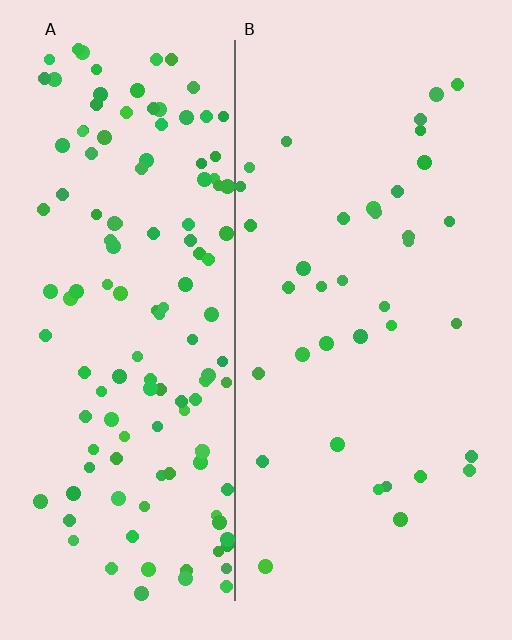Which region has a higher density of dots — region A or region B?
A (the left).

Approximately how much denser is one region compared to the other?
Approximately 3.5× — region A over region B.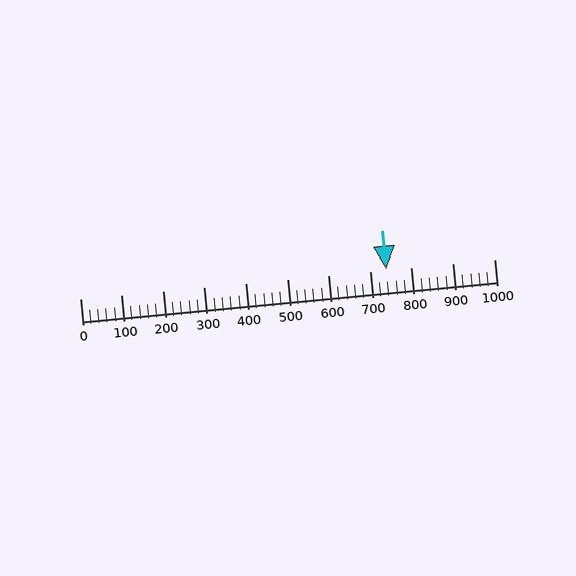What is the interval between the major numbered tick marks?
The major tick marks are spaced 100 units apart.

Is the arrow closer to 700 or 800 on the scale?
The arrow is closer to 700.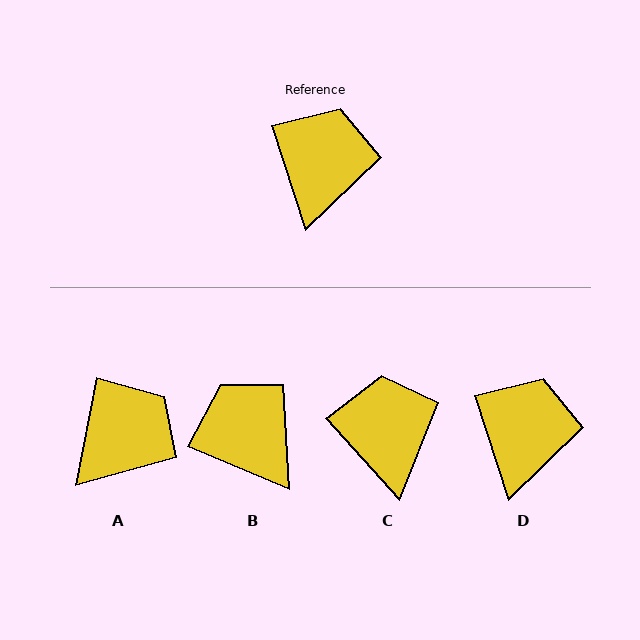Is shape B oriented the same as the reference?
No, it is off by about 49 degrees.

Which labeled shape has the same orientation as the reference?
D.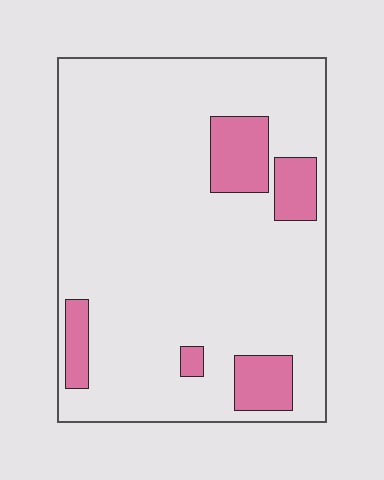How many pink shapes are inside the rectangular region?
5.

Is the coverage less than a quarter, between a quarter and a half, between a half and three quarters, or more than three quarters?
Less than a quarter.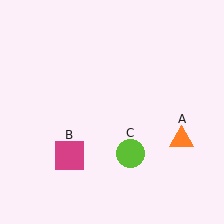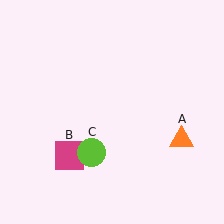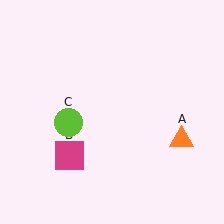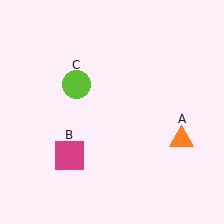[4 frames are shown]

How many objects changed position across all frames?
1 object changed position: lime circle (object C).